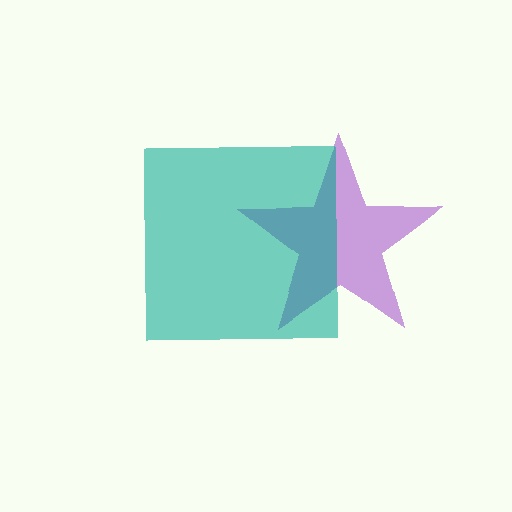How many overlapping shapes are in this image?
There are 2 overlapping shapes in the image.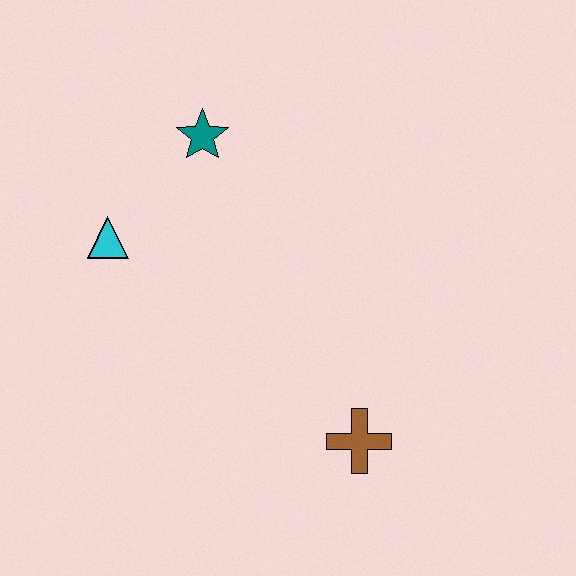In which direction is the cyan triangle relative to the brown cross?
The cyan triangle is to the left of the brown cross.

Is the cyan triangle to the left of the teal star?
Yes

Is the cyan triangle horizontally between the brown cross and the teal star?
No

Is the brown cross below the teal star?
Yes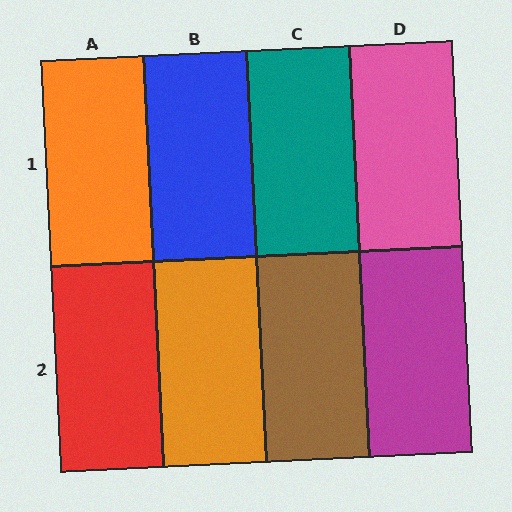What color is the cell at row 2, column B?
Orange.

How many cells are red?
1 cell is red.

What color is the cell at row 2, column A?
Red.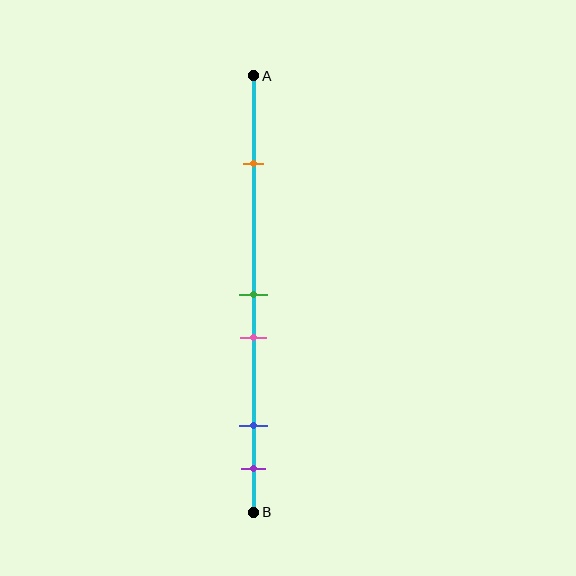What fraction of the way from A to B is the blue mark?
The blue mark is approximately 80% (0.8) of the way from A to B.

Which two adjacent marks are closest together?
The green and pink marks are the closest adjacent pair.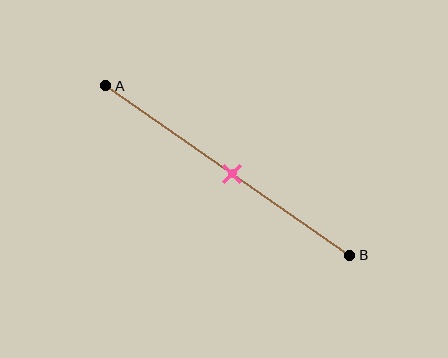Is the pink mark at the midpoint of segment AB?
Yes, the mark is approximately at the midpoint.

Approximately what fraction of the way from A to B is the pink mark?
The pink mark is approximately 50% of the way from A to B.